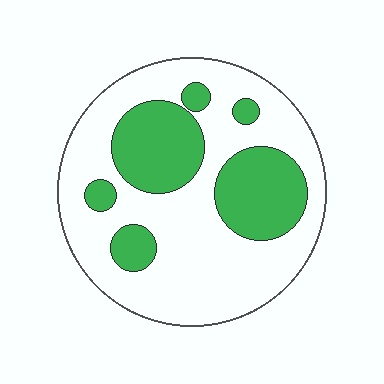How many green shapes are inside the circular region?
6.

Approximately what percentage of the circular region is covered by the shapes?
Approximately 30%.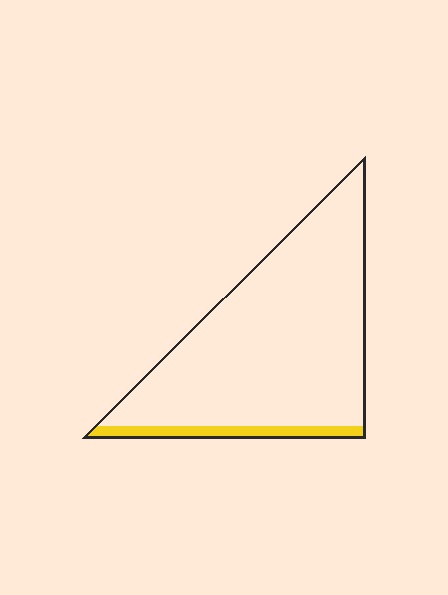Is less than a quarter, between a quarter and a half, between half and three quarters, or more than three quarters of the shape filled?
Less than a quarter.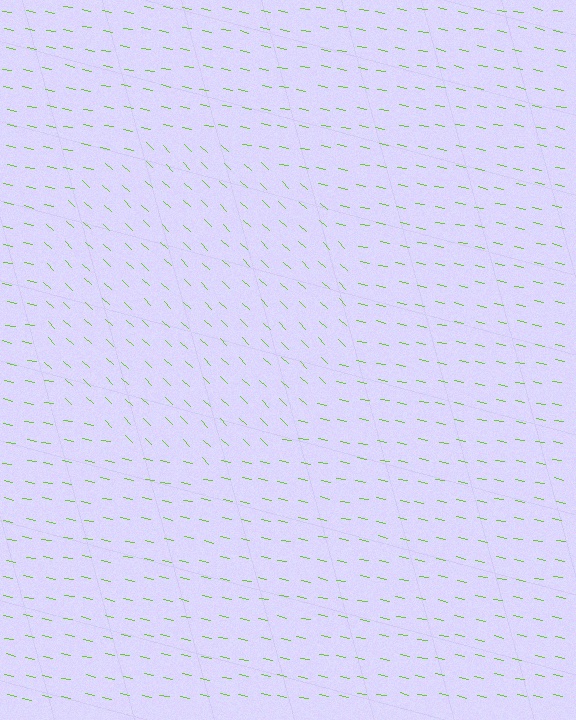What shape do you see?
I see a circle.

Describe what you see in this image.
The image is filled with small lime line segments. A circle region in the image has lines oriented differently from the surrounding lines, creating a visible texture boundary.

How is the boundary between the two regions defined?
The boundary is defined purely by a change in line orientation (approximately 32 degrees difference). All lines are the same color and thickness.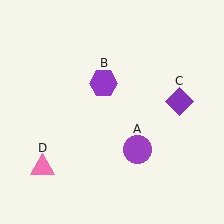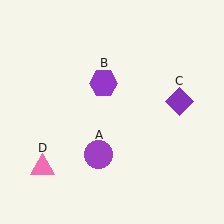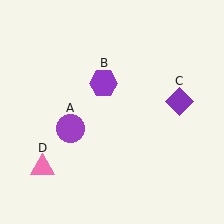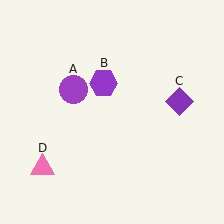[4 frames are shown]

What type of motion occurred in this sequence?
The purple circle (object A) rotated clockwise around the center of the scene.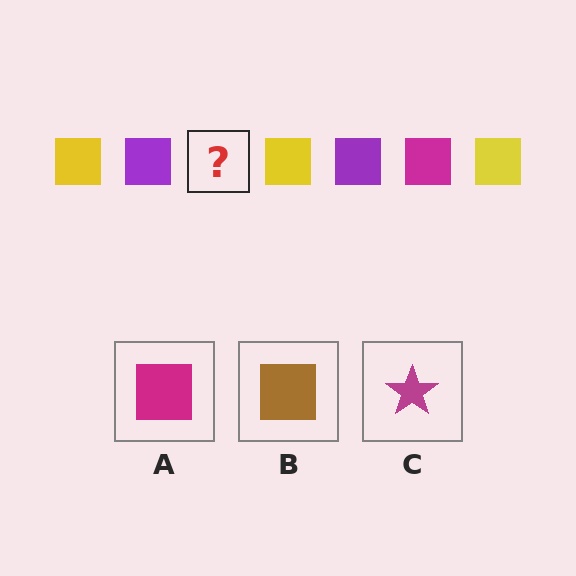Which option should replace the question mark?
Option A.